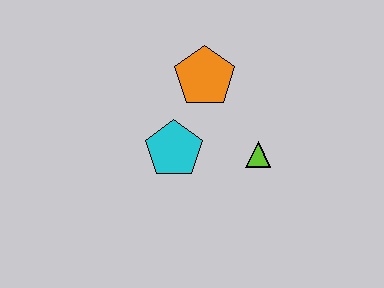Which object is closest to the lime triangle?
The cyan pentagon is closest to the lime triangle.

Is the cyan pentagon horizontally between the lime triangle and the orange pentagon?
No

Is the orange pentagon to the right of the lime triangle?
No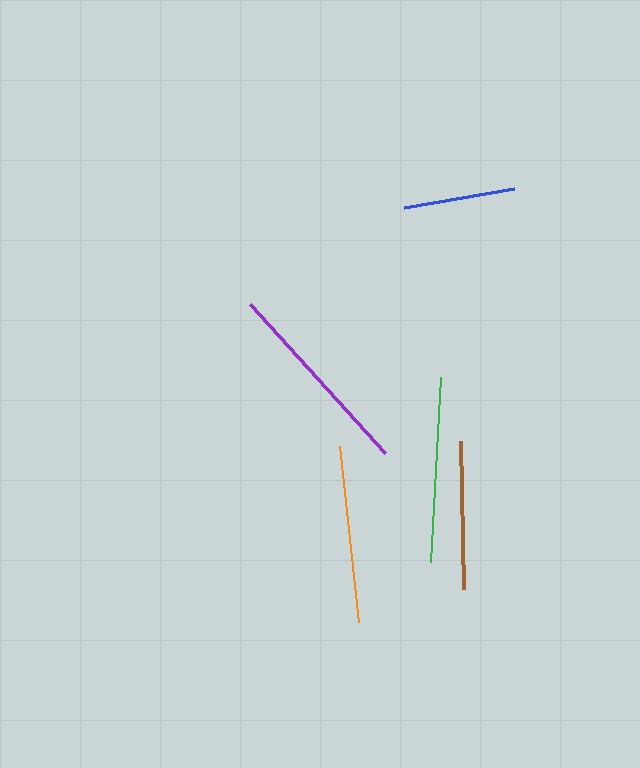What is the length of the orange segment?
The orange segment is approximately 178 pixels long.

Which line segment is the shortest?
The blue line is the shortest at approximately 111 pixels.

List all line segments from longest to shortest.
From longest to shortest: purple, green, orange, brown, blue.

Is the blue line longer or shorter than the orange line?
The orange line is longer than the blue line.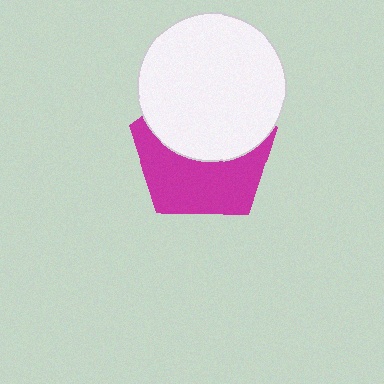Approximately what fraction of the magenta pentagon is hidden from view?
Roughly 49% of the magenta pentagon is hidden behind the white circle.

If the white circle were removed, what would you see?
You would see the complete magenta pentagon.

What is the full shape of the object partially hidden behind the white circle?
The partially hidden object is a magenta pentagon.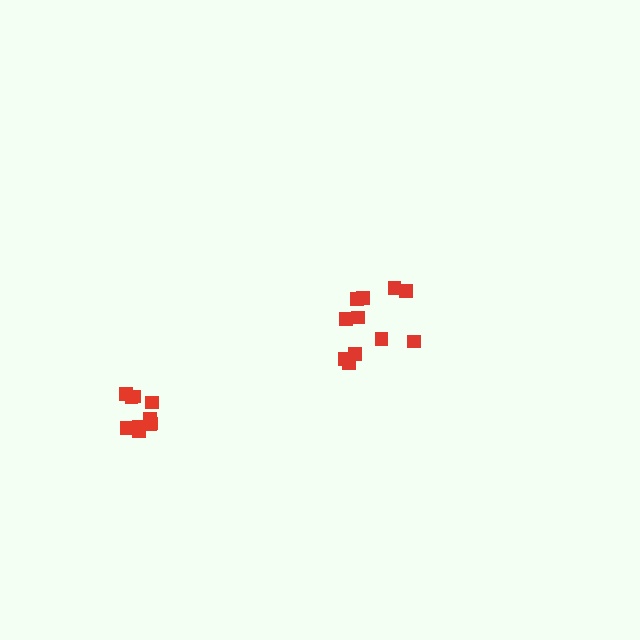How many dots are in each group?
Group 1: 11 dots, Group 2: 10 dots (21 total).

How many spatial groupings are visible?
There are 2 spatial groupings.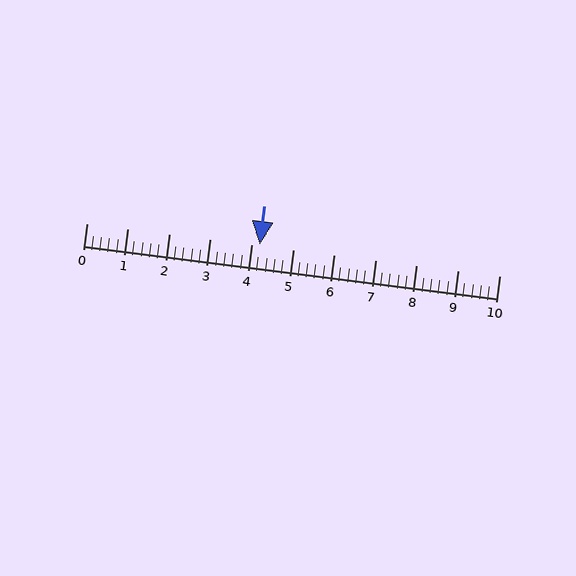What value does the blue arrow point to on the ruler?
The blue arrow points to approximately 4.2.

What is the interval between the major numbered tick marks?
The major tick marks are spaced 1 units apart.